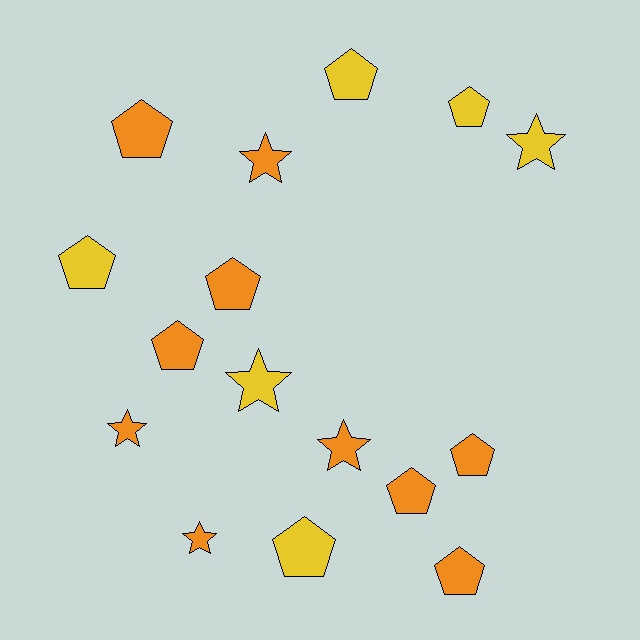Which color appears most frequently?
Orange, with 10 objects.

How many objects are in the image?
There are 16 objects.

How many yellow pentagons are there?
There are 4 yellow pentagons.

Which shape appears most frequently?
Pentagon, with 10 objects.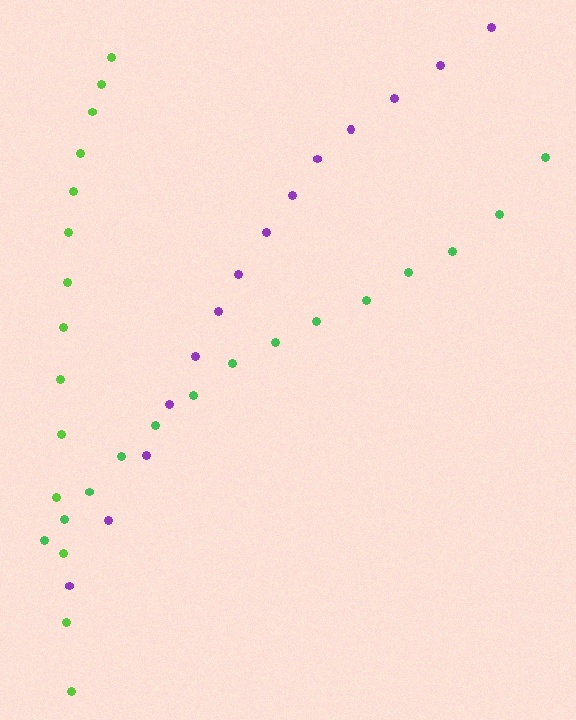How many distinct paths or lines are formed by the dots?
There are 3 distinct paths.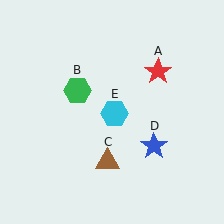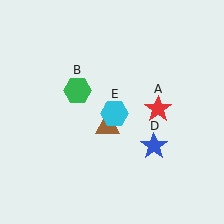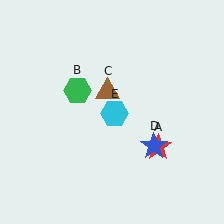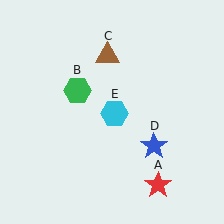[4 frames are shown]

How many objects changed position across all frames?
2 objects changed position: red star (object A), brown triangle (object C).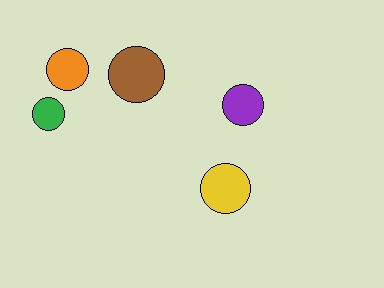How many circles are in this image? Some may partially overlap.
There are 5 circles.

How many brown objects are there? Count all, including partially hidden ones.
There is 1 brown object.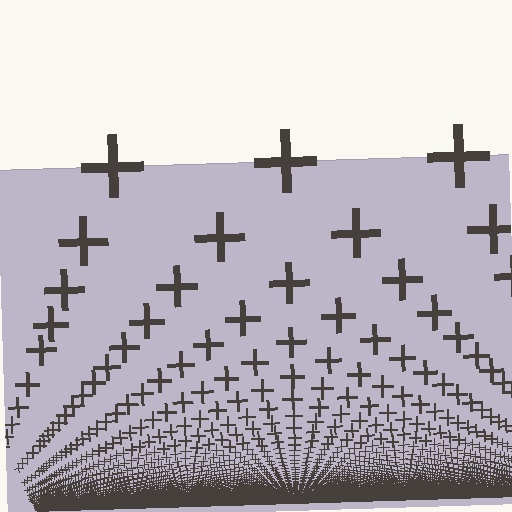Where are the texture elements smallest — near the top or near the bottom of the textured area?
Near the bottom.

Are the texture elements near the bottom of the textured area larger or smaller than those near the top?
Smaller. The gradient is inverted — elements near the bottom are smaller and denser.